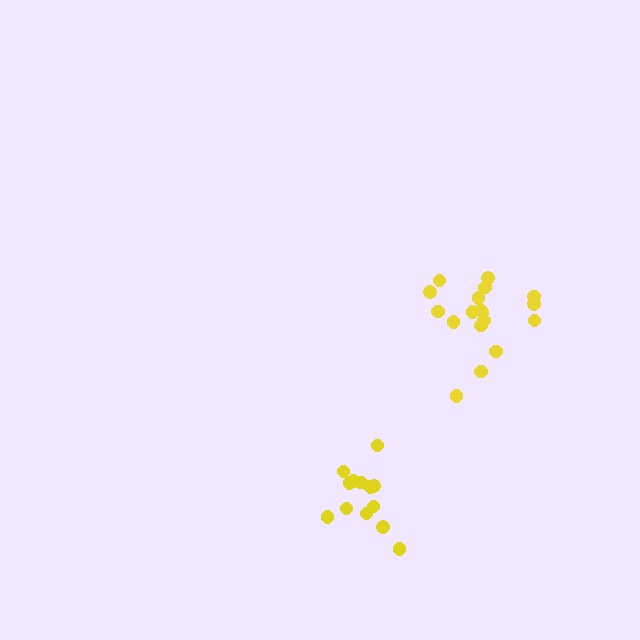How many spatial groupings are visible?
There are 2 spatial groupings.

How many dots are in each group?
Group 1: 18 dots, Group 2: 13 dots (31 total).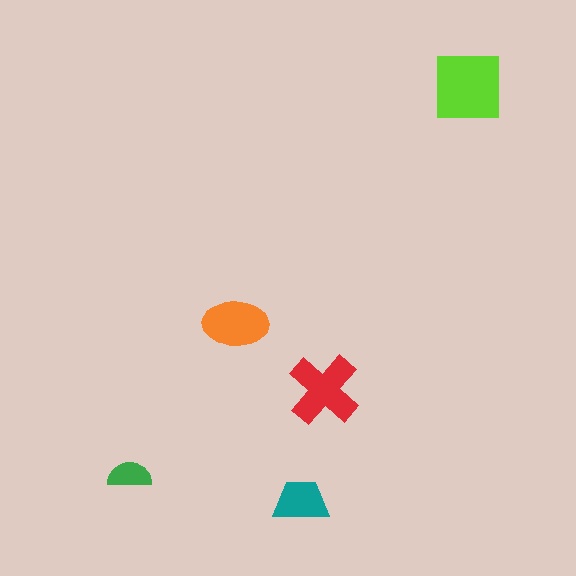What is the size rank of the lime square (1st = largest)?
1st.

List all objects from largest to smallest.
The lime square, the red cross, the orange ellipse, the teal trapezoid, the green semicircle.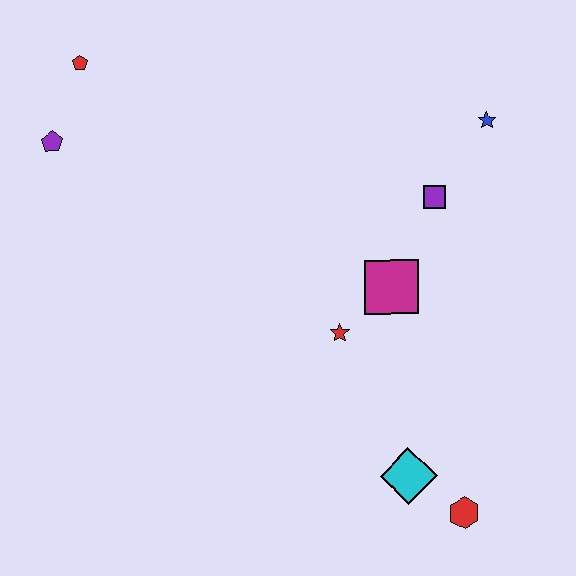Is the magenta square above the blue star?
No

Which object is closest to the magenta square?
The red star is closest to the magenta square.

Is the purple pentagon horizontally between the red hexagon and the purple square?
No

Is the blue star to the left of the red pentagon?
No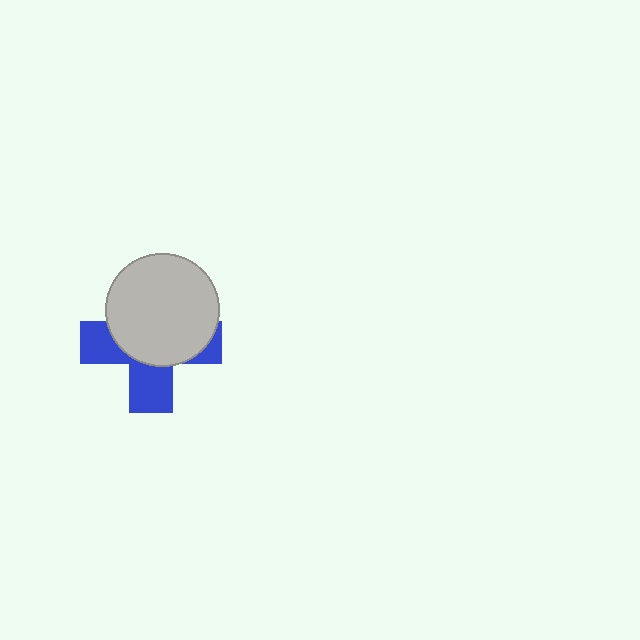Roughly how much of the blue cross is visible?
A small part of it is visible (roughly 42%).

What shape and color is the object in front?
The object in front is a light gray circle.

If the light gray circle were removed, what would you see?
You would see the complete blue cross.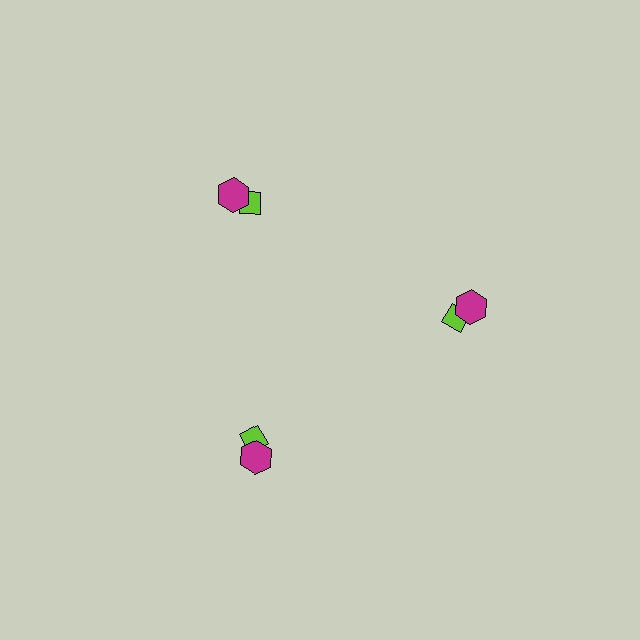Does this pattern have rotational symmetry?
Yes, this pattern has 3-fold rotational symmetry. It looks the same after rotating 120 degrees around the center.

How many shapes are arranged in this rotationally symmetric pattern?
There are 6 shapes, arranged in 3 groups of 2.